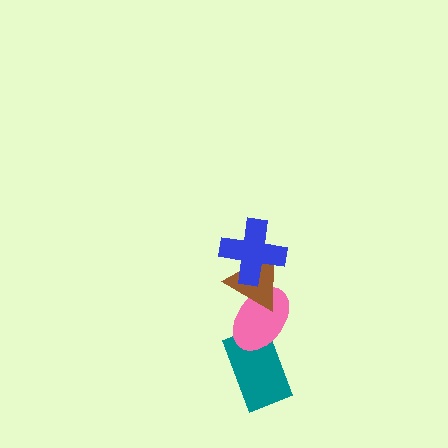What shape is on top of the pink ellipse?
The brown triangle is on top of the pink ellipse.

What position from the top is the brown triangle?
The brown triangle is 2nd from the top.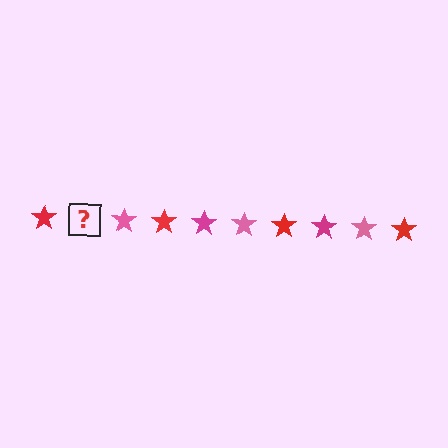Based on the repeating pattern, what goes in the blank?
The blank should be a magenta star.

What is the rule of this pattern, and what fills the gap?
The rule is that the pattern cycles through red, magenta, pink stars. The gap should be filled with a magenta star.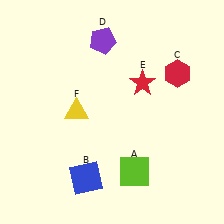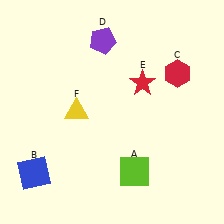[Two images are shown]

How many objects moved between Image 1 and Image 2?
1 object moved between the two images.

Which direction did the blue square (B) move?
The blue square (B) moved left.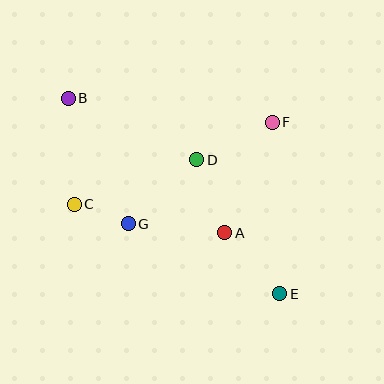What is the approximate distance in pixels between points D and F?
The distance between D and F is approximately 85 pixels.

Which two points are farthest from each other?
Points B and E are farthest from each other.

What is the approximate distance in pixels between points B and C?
The distance between B and C is approximately 106 pixels.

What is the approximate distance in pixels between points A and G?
The distance between A and G is approximately 97 pixels.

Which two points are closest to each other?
Points C and G are closest to each other.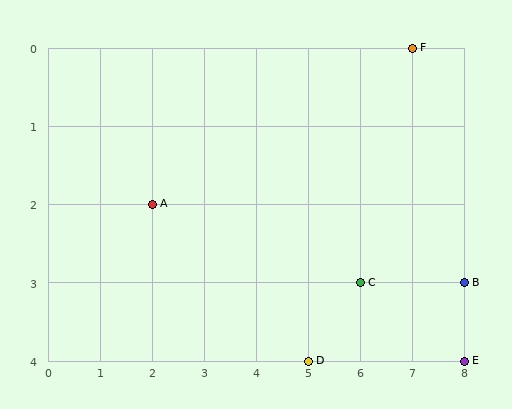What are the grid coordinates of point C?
Point C is at grid coordinates (6, 3).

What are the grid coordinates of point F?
Point F is at grid coordinates (7, 0).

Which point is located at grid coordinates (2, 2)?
Point A is at (2, 2).